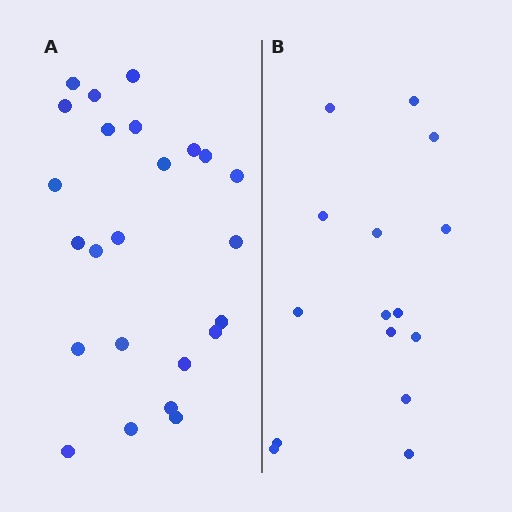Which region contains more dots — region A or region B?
Region A (the left region) has more dots.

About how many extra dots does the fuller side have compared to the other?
Region A has roughly 8 or so more dots than region B.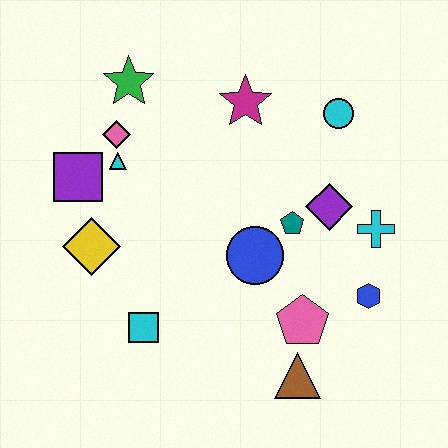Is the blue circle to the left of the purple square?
No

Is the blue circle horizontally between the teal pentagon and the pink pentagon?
No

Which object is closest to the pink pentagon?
The brown triangle is closest to the pink pentagon.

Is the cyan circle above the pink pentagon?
Yes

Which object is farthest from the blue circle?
The green star is farthest from the blue circle.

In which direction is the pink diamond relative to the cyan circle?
The pink diamond is to the left of the cyan circle.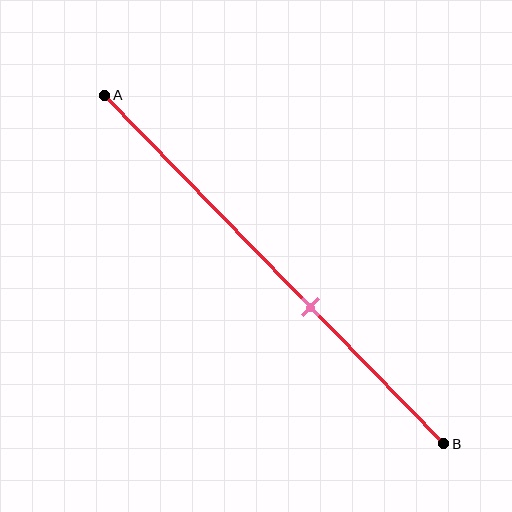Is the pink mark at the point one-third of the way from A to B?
No, the mark is at about 60% from A, not at the 33% one-third point.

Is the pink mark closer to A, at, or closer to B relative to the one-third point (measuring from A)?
The pink mark is closer to point B than the one-third point of segment AB.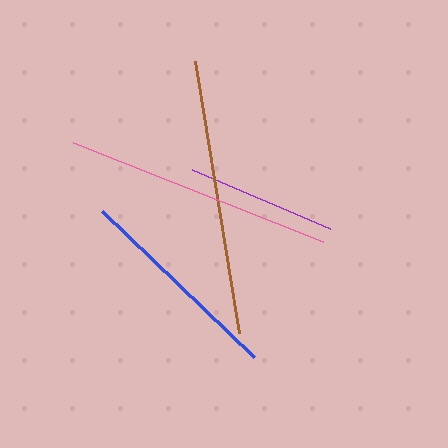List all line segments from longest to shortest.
From longest to shortest: brown, pink, blue, purple.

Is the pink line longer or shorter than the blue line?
The pink line is longer than the blue line.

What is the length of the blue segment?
The blue segment is approximately 210 pixels long.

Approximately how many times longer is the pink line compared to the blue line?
The pink line is approximately 1.3 times the length of the blue line.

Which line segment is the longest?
The brown line is the longest at approximately 275 pixels.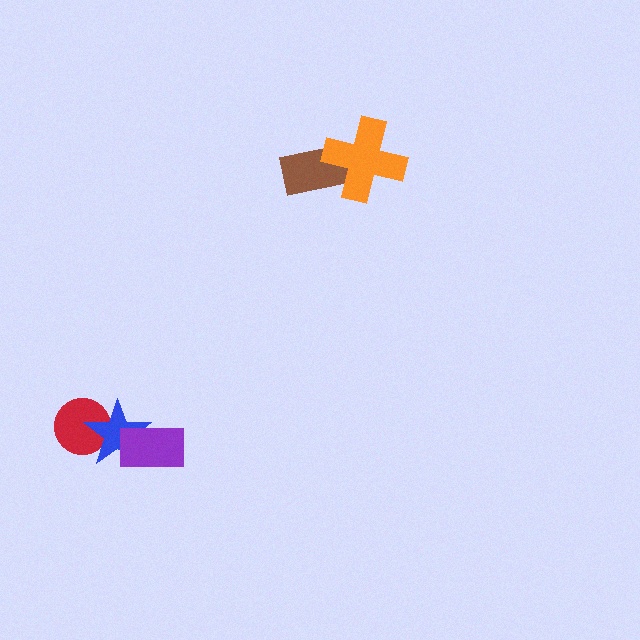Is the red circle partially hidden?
Yes, it is partially covered by another shape.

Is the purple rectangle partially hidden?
No, no other shape covers it.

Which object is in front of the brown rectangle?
The orange cross is in front of the brown rectangle.